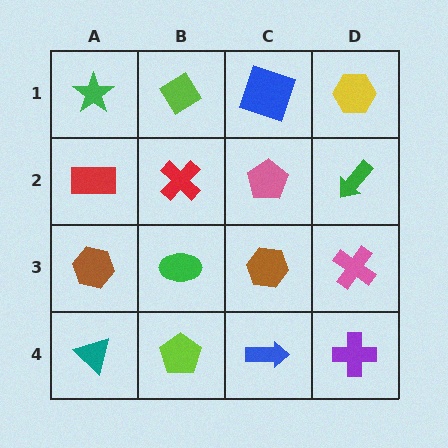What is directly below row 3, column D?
A purple cross.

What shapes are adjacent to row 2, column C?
A blue square (row 1, column C), a brown hexagon (row 3, column C), a red cross (row 2, column B), a green arrow (row 2, column D).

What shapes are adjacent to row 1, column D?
A green arrow (row 2, column D), a blue square (row 1, column C).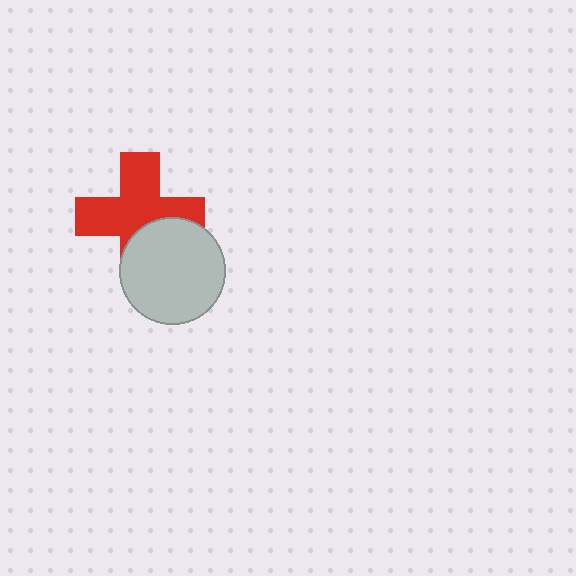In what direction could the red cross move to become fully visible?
The red cross could move up. That would shift it out from behind the light gray circle entirely.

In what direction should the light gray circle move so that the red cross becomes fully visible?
The light gray circle should move down. That is the shortest direction to clear the overlap and leave the red cross fully visible.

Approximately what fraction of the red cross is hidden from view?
Roughly 32% of the red cross is hidden behind the light gray circle.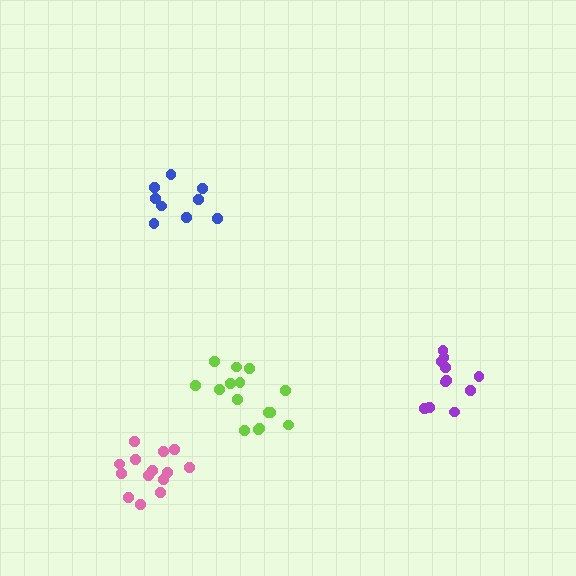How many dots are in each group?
Group 1: 14 dots, Group 2: 15 dots, Group 3: 11 dots, Group 4: 9 dots (49 total).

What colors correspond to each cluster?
The clusters are colored: pink, lime, purple, blue.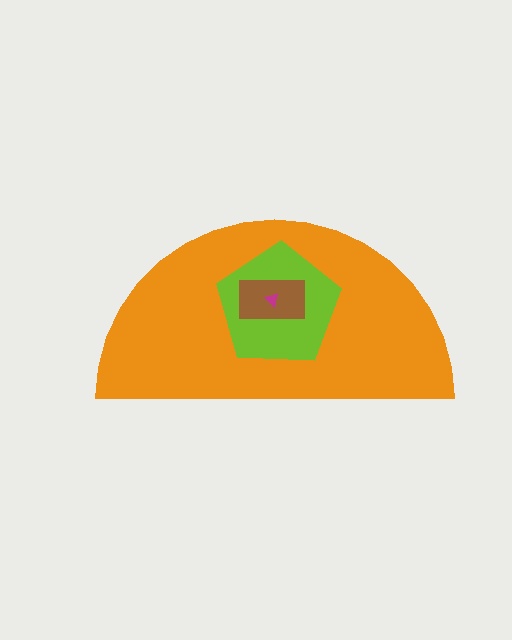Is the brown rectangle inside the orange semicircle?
Yes.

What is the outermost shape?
The orange semicircle.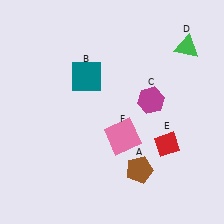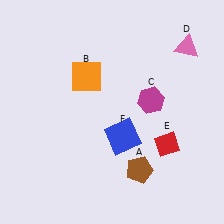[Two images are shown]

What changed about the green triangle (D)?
In Image 1, D is green. In Image 2, it changed to pink.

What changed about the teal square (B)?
In Image 1, B is teal. In Image 2, it changed to orange.